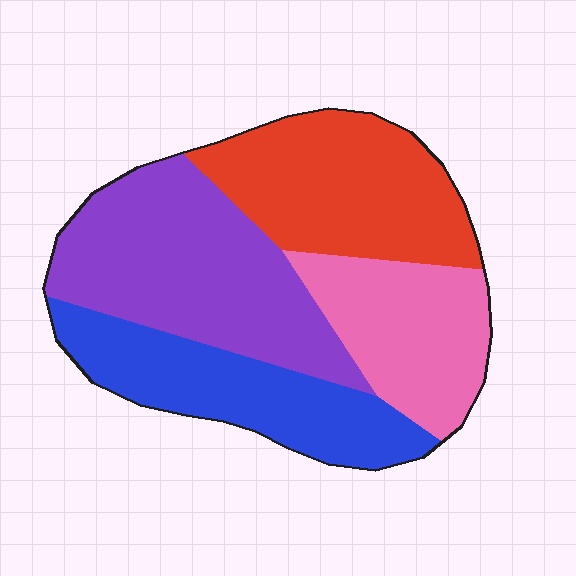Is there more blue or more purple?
Purple.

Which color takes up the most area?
Purple, at roughly 30%.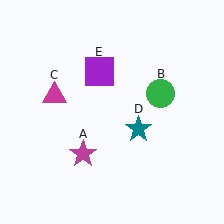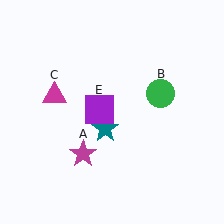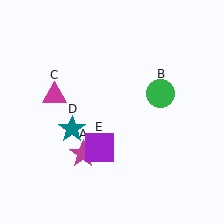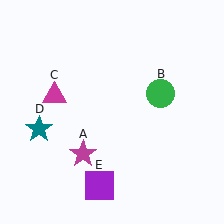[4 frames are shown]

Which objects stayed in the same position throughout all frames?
Magenta star (object A) and green circle (object B) and magenta triangle (object C) remained stationary.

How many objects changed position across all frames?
2 objects changed position: teal star (object D), purple square (object E).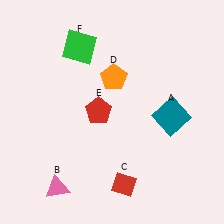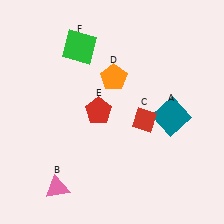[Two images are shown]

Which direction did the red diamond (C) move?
The red diamond (C) moved up.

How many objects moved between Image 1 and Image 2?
1 object moved between the two images.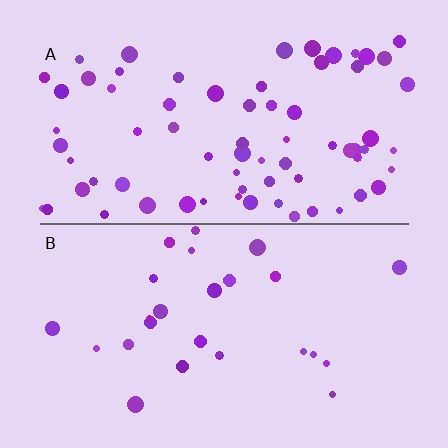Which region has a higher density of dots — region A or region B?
A (the top).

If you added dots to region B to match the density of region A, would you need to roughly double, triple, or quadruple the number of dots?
Approximately triple.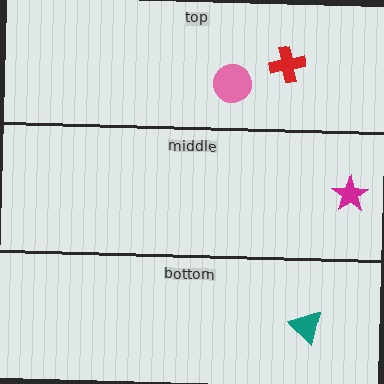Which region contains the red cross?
The top region.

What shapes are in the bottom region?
The teal triangle.